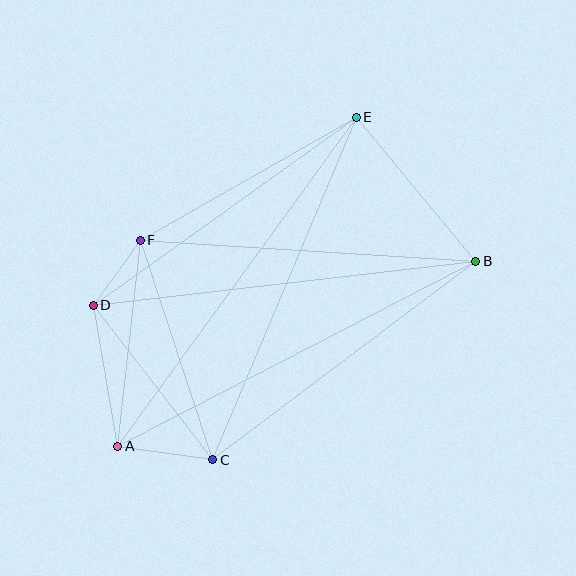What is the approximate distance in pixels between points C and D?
The distance between C and D is approximately 195 pixels.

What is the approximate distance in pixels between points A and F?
The distance between A and F is approximately 207 pixels.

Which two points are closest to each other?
Points D and F are closest to each other.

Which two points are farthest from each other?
Points A and E are farthest from each other.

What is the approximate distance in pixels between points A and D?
The distance between A and D is approximately 143 pixels.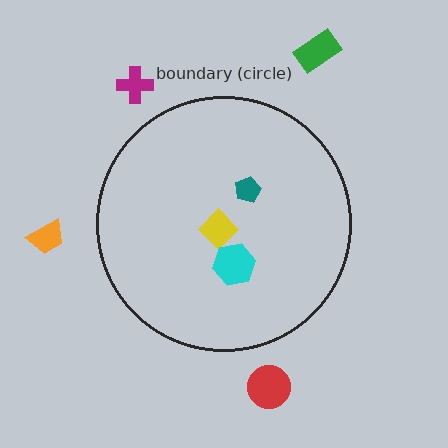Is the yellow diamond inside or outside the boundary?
Inside.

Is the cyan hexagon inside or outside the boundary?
Inside.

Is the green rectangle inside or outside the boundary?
Outside.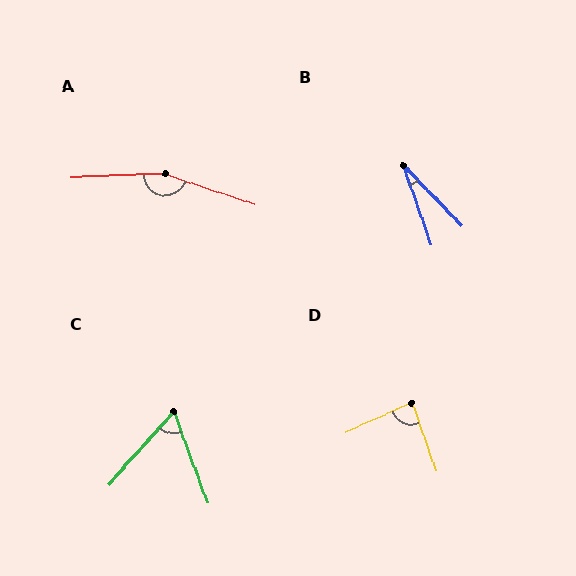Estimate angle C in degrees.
Approximately 62 degrees.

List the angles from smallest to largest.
B (25°), C (62°), D (85°), A (158°).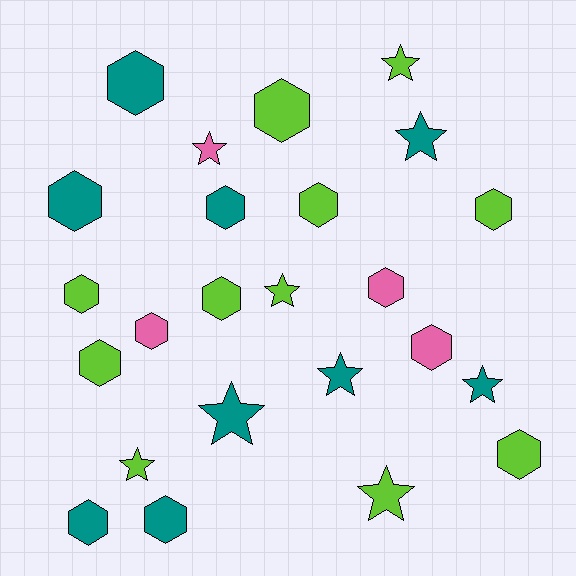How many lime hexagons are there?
There are 7 lime hexagons.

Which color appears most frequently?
Lime, with 11 objects.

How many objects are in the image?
There are 24 objects.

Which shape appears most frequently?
Hexagon, with 15 objects.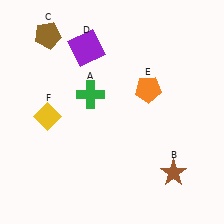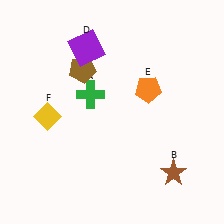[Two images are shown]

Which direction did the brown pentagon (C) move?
The brown pentagon (C) moved right.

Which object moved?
The brown pentagon (C) moved right.